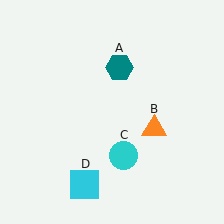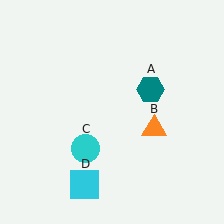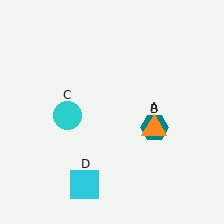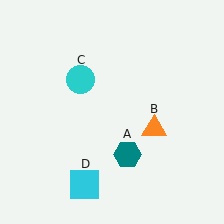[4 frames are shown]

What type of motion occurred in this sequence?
The teal hexagon (object A), cyan circle (object C) rotated clockwise around the center of the scene.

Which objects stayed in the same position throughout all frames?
Orange triangle (object B) and cyan square (object D) remained stationary.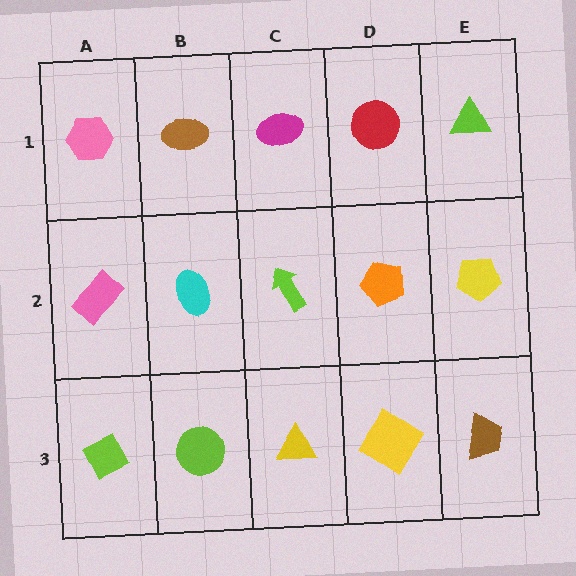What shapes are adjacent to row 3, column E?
A yellow pentagon (row 2, column E), a yellow diamond (row 3, column D).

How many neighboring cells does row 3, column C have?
3.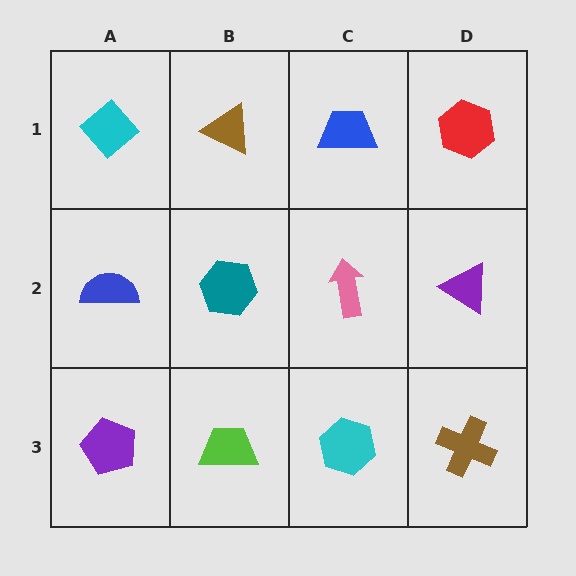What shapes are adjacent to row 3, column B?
A teal hexagon (row 2, column B), a purple pentagon (row 3, column A), a cyan hexagon (row 3, column C).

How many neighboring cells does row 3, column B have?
3.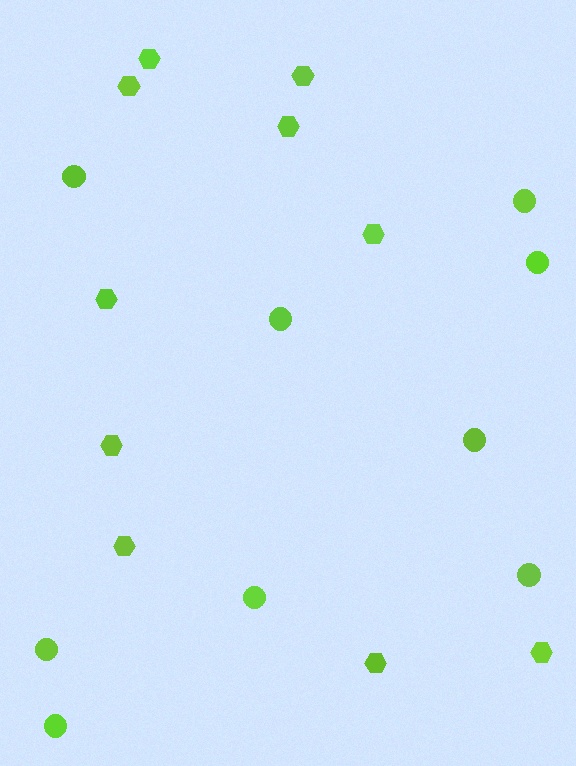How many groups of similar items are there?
There are 2 groups: one group of circles (9) and one group of hexagons (10).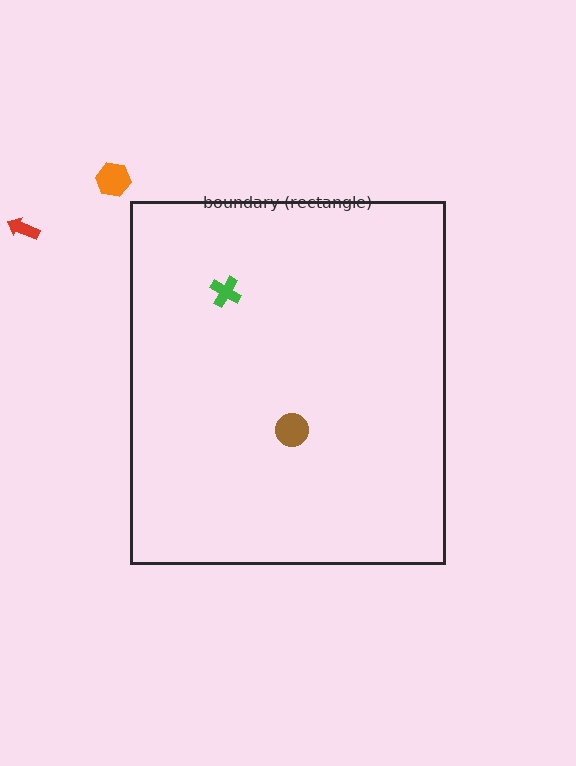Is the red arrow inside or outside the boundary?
Outside.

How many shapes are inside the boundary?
2 inside, 2 outside.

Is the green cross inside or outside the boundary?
Inside.